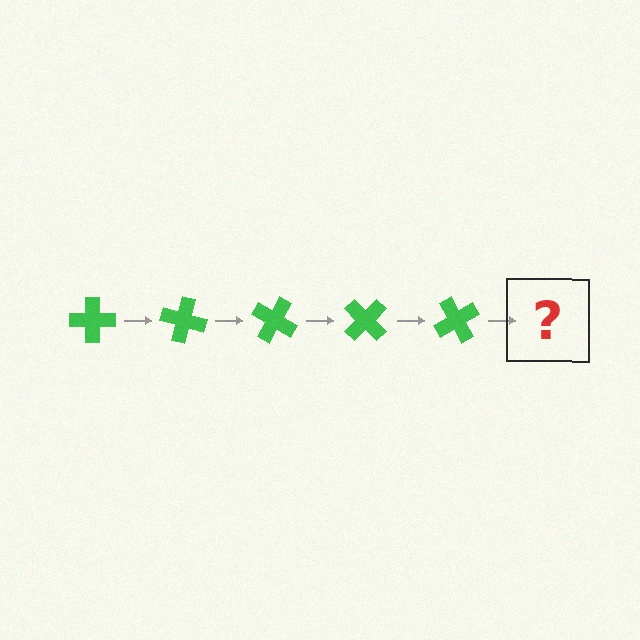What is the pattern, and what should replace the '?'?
The pattern is that the cross rotates 15 degrees each step. The '?' should be a green cross rotated 75 degrees.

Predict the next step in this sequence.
The next step is a green cross rotated 75 degrees.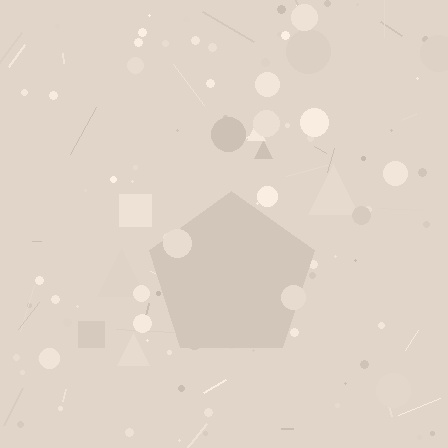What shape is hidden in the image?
A pentagon is hidden in the image.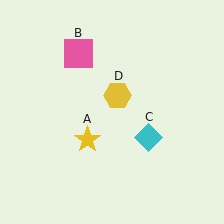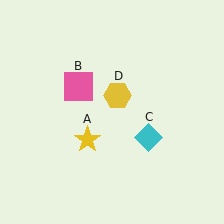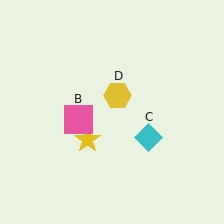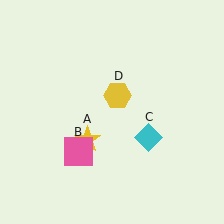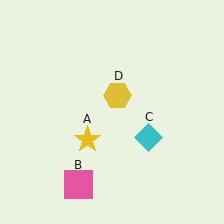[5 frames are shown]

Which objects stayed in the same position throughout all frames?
Yellow star (object A) and cyan diamond (object C) and yellow hexagon (object D) remained stationary.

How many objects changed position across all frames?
1 object changed position: pink square (object B).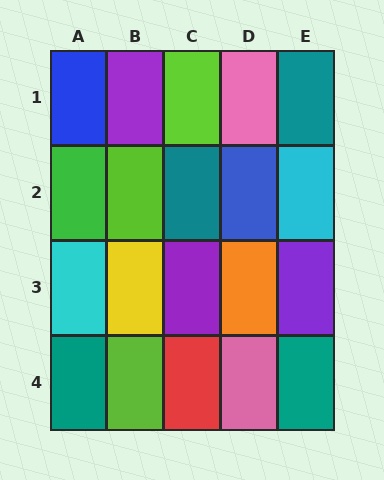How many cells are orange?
1 cell is orange.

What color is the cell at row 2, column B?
Lime.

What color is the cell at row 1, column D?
Pink.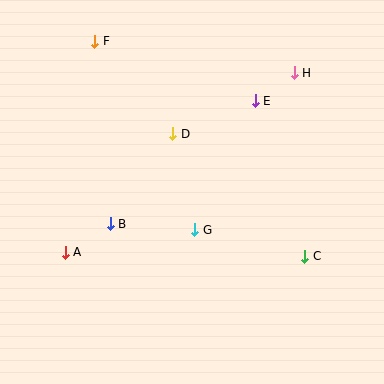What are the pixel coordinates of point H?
Point H is at (294, 73).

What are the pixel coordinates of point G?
Point G is at (195, 230).